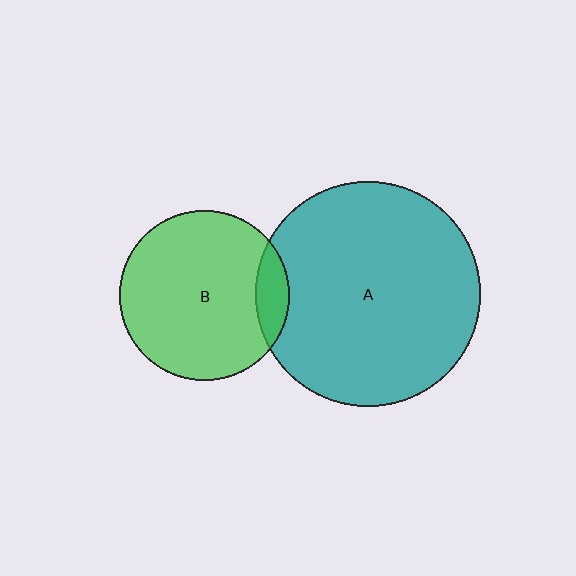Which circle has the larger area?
Circle A (teal).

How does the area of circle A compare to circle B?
Approximately 1.8 times.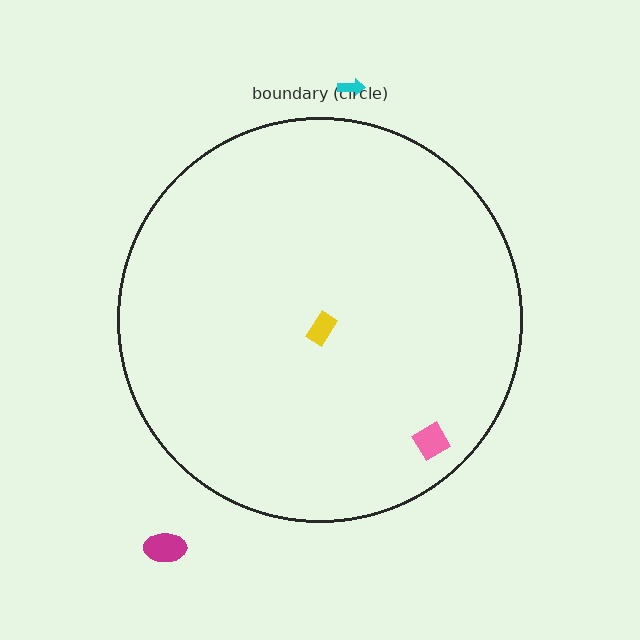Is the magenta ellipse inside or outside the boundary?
Outside.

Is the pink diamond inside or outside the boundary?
Inside.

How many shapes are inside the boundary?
2 inside, 2 outside.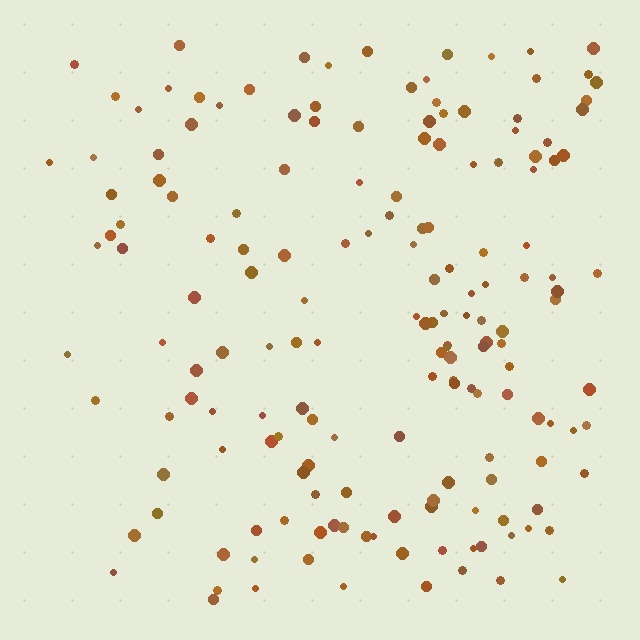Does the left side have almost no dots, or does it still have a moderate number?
Still a moderate number, just noticeably fewer than the right.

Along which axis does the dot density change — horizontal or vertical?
Horizontal.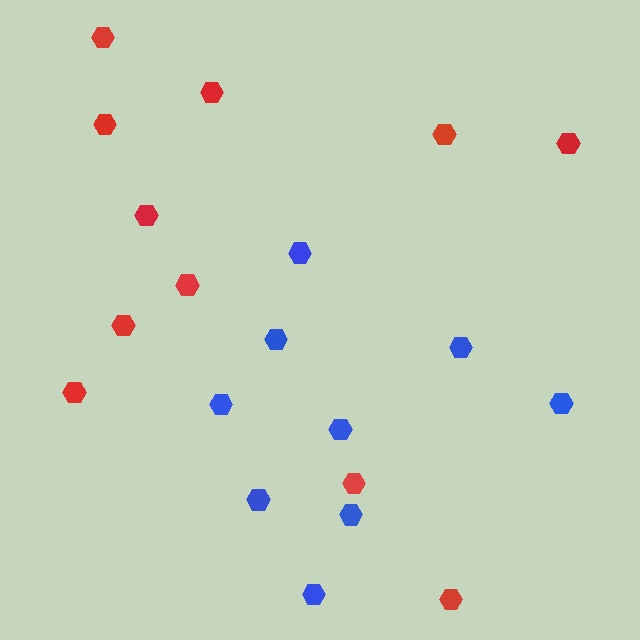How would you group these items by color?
There are 2 groups: one group of blue hexagons (9) and one group of red hexagons (11).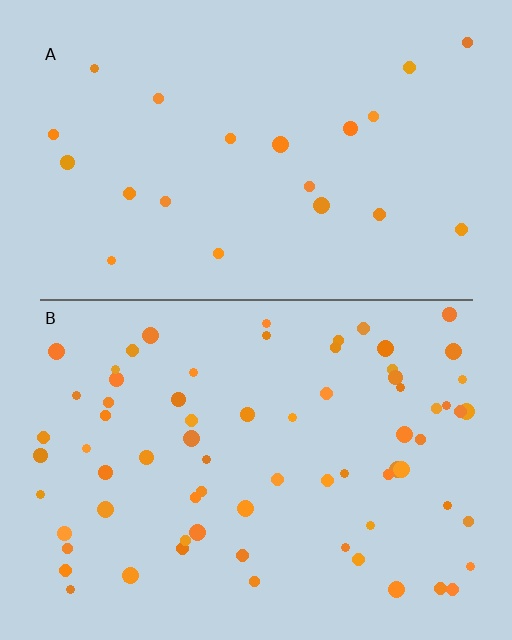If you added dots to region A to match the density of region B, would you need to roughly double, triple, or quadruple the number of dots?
Approximately triple.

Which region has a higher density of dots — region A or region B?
B (the bottom).